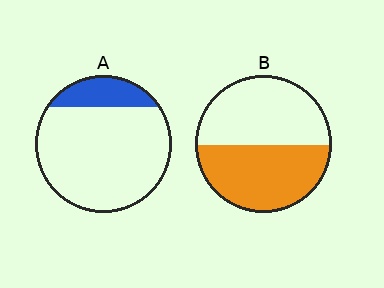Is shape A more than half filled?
No.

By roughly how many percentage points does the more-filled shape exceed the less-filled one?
By roughly 30 percentage points (B over A).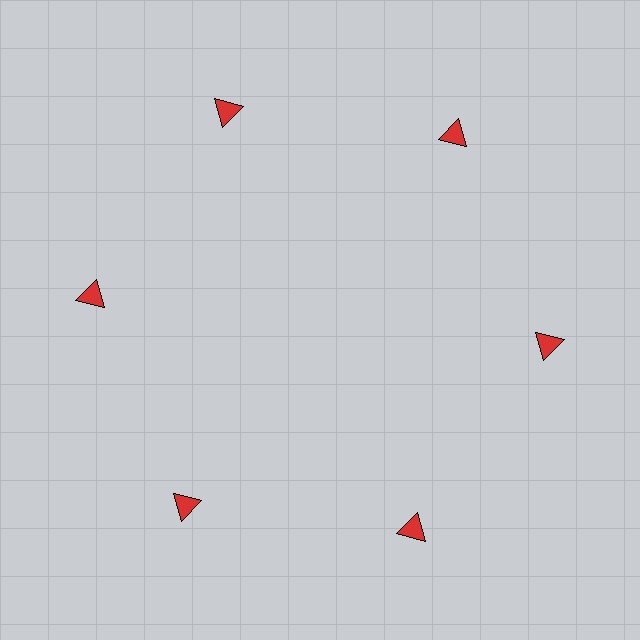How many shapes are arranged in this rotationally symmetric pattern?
There are 6 shapes, arranged in 6 groups of 1.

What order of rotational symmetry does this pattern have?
This pattern has 6-fold rotational symmetry.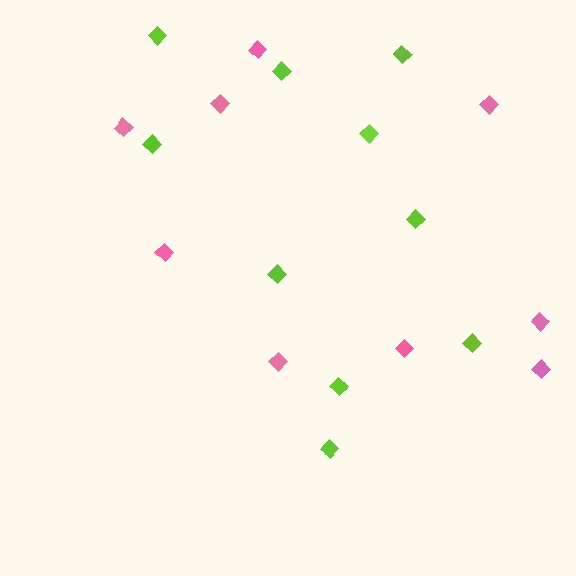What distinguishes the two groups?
There are 2 groups: one group of lime diamonds (10) and one group of pink diamonds (9).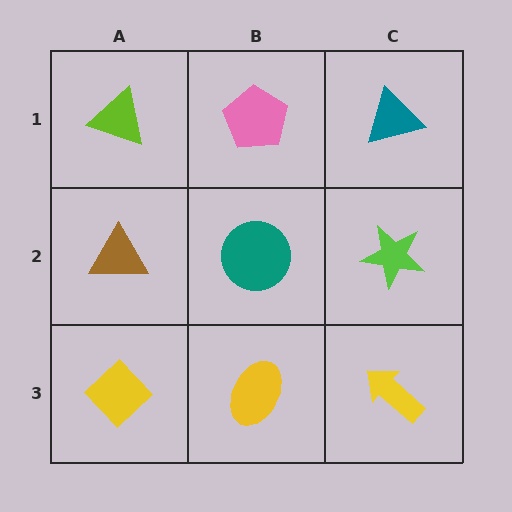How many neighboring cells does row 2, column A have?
3.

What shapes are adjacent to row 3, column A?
A brown triangle (row 2, column A), a yellow ellipse (row 3, column B).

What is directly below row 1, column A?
A brown triangle.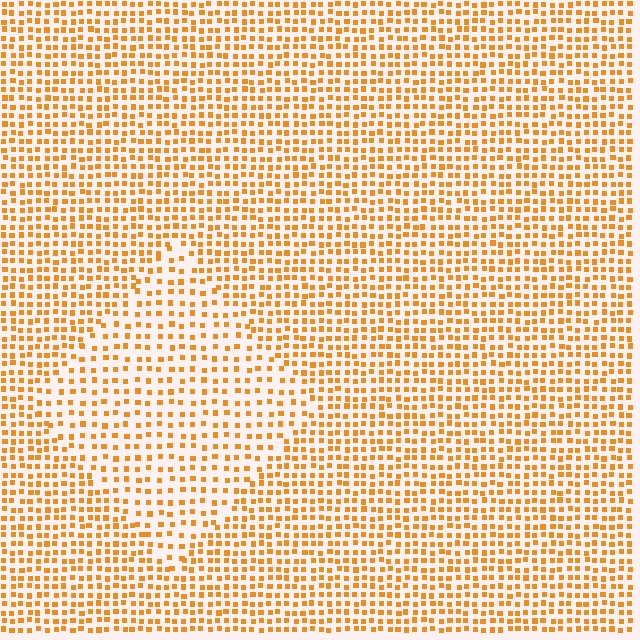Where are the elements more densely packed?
The elements are more densely packed outside the diamond boundary.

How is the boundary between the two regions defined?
The boundary is defined by a change in element density (approximately 1.7x ratio). All elements are the same color, size, and shape.